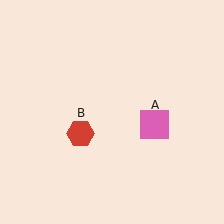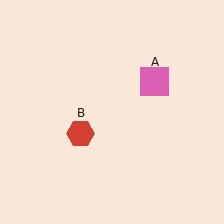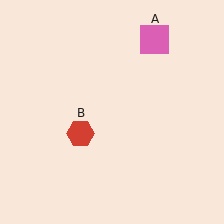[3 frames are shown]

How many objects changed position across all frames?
1 object changed position: pink square (object A).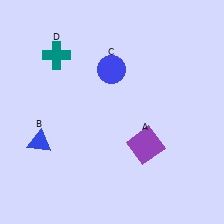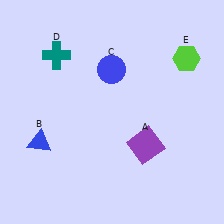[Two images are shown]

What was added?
A lime hexagon (E) was added in Image 2.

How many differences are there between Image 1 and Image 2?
There is 1 difference between the two images.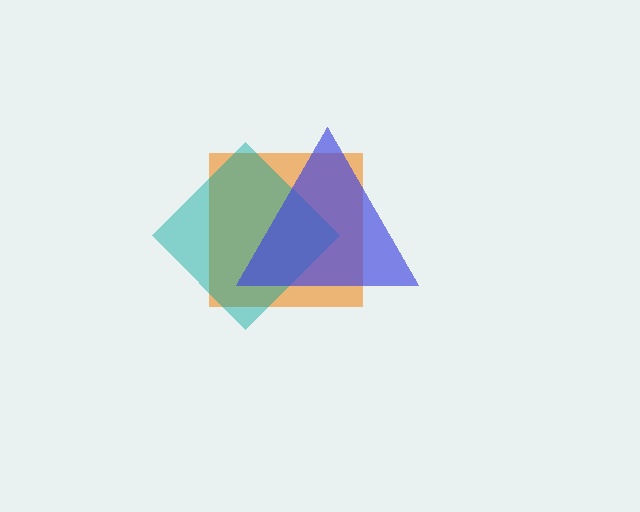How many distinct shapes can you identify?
There are 3 distinct shapes: an orange square, a teal diamond, a blue triangle.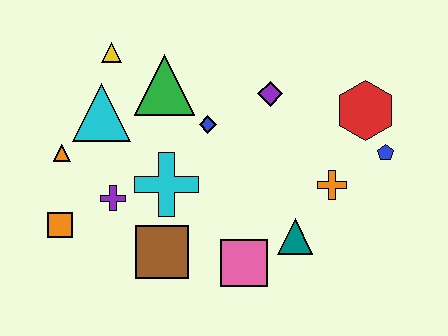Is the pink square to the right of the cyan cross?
Yes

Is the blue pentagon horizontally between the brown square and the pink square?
No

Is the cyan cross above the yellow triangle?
No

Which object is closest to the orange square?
The purple cross is closest to the orange square.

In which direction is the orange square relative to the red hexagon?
The orange square is to the left of the red hexagon.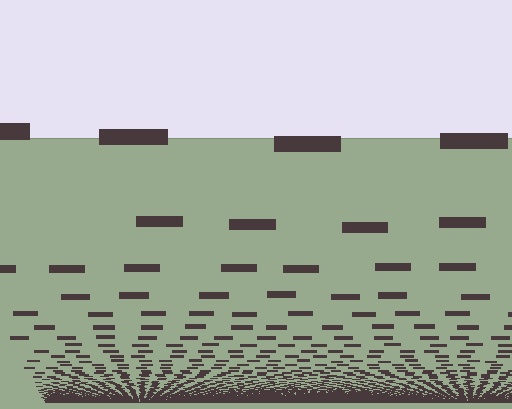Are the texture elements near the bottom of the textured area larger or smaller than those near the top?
Smaller. The gradient is inverted — elements near the bottom are smaller and denser.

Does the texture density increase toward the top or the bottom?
Density increases toward the bottom.